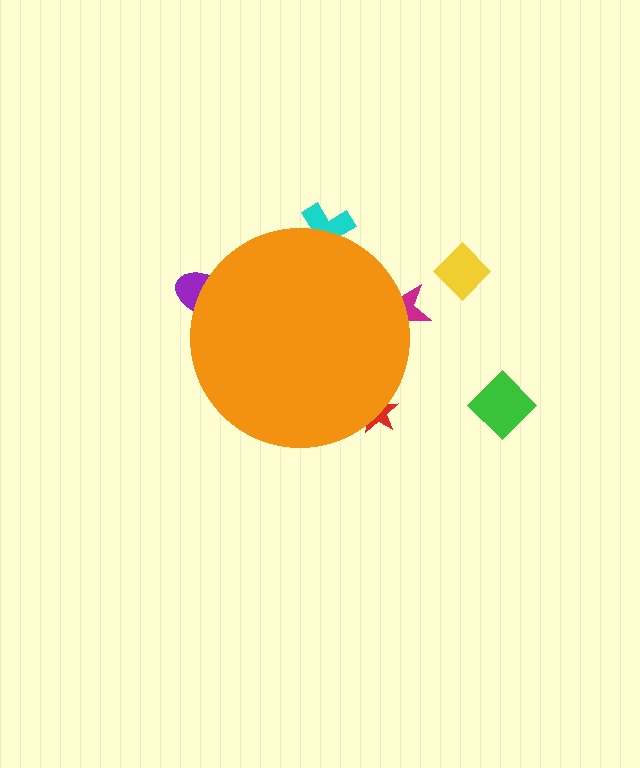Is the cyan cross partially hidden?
Yes, the cyan cross is partially hidden behind the orange circle.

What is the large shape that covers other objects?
An orange circle.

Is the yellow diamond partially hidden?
No, the yellow diamond is fully visible.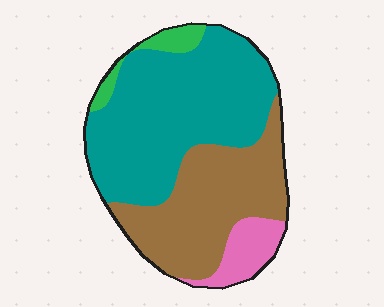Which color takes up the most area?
Teal, at roughly 50%.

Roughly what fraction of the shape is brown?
Brown takes up about one third (1/3) of the shape.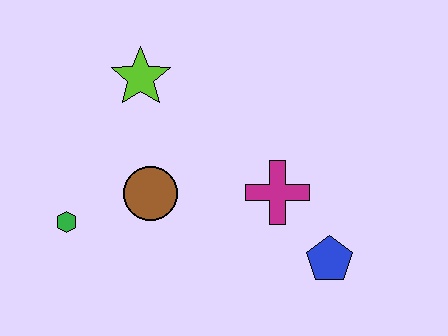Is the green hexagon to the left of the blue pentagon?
Yes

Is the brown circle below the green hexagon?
No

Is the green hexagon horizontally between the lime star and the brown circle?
No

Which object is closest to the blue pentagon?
The magenta cross is closest to the blue pentagon.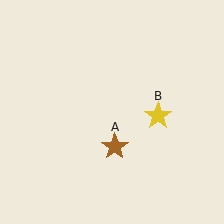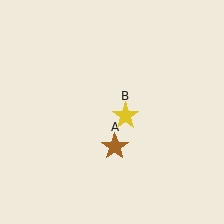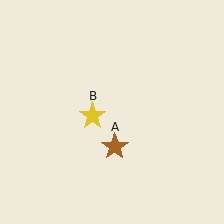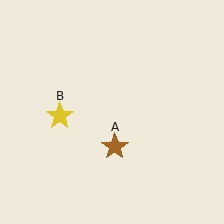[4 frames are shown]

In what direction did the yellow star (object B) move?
The yellow star (object B) moved left.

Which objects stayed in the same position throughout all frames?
Brown star (object A) remained stationary.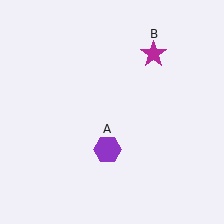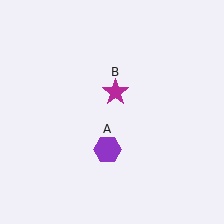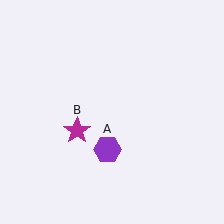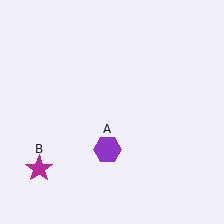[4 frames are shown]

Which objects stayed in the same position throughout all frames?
Purple hexagon (object A) remained stationary.